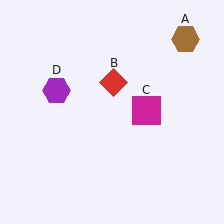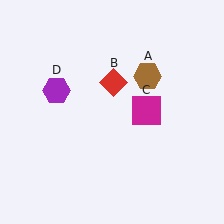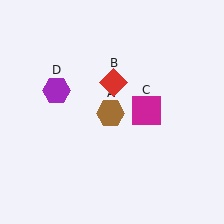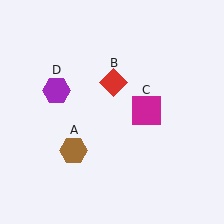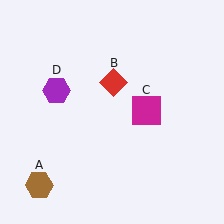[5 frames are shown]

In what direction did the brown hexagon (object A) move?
The brown hexagon (object A) moved down and to the left.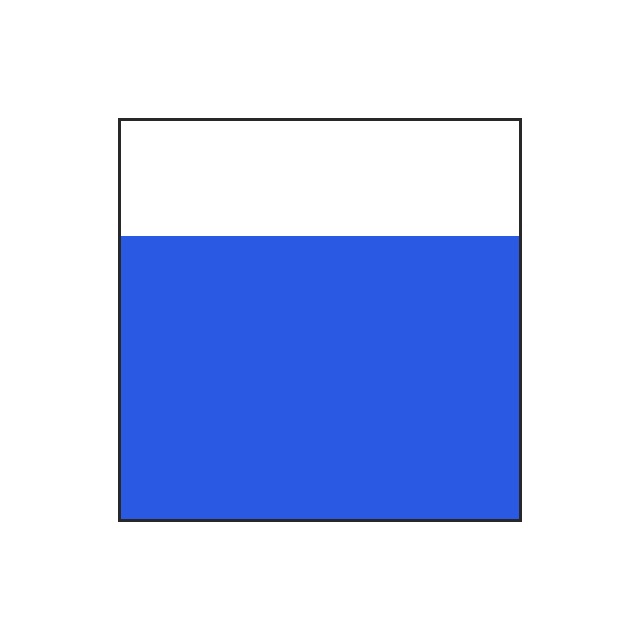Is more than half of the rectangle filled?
Yes.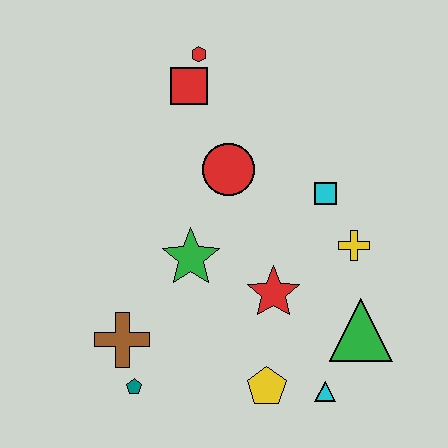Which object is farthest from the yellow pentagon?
The red hexagon is farthest from the yellow pentagon.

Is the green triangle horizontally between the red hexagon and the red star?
No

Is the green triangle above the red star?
No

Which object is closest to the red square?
The red hexagon is closest to the red square.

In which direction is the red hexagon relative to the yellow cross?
The red hexagon is above the yellow cross.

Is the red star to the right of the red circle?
Yes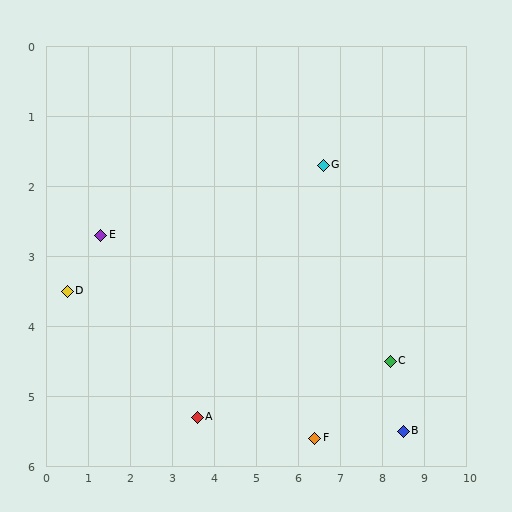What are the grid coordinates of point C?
Point C is at approximately (8.2, 4.5).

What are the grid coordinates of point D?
Point D is at approximately (0.5, 3.5).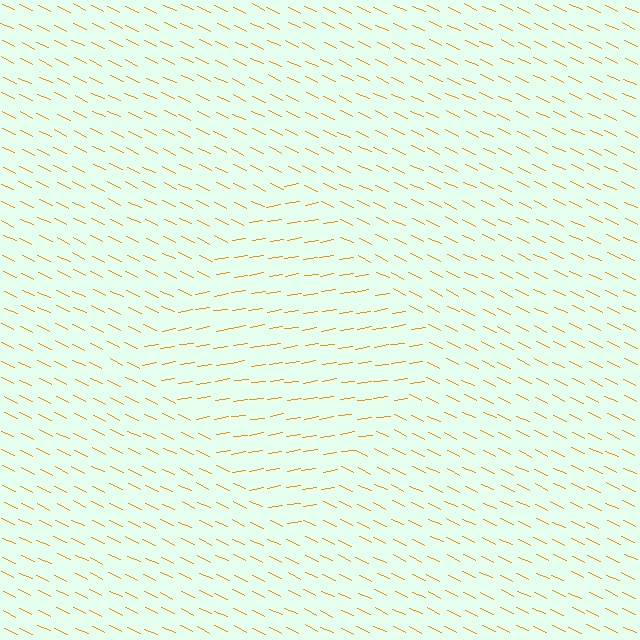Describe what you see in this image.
The image is filled with small orange line segments. A diamond region in the image has lines oriented differently from the surrounding lines, creating a visible texture boundary.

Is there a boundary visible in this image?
Yes, there is a texture boundary formed by a change in line orientation.